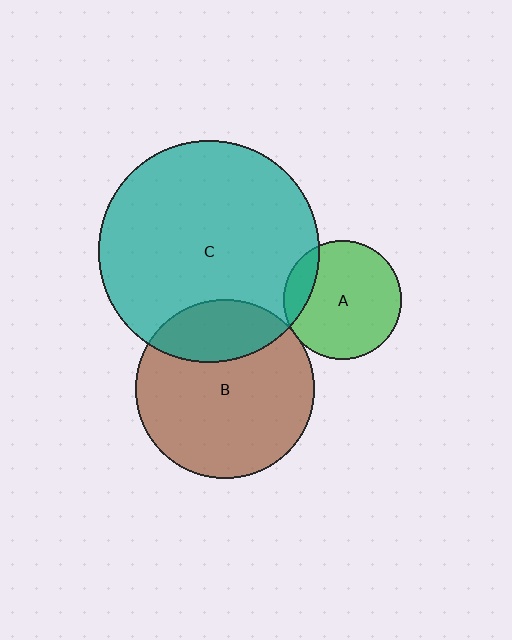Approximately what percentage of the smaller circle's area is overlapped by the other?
Approximately 15%.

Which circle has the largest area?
Circle C (teal).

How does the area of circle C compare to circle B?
Approximately 1.5 times.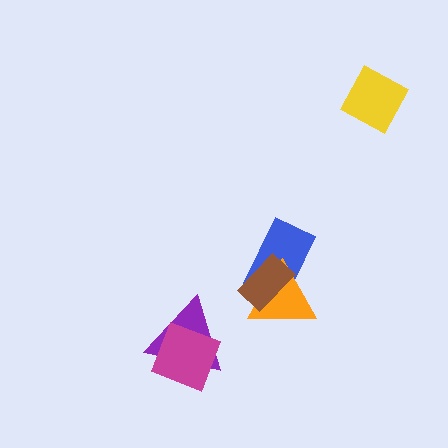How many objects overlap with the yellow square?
0 objects overlap with the yellow square.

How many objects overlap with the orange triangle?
2 objects overlap with the orange triangle.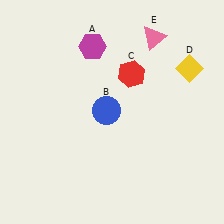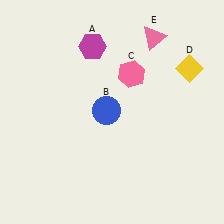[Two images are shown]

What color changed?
The hexagon (C) changed from red in Image 1 to pink in Image 2.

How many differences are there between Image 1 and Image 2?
There is 1 difference between the two images.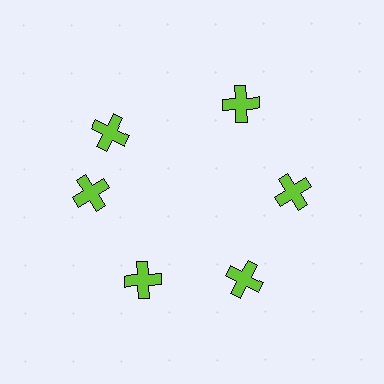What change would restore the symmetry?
The symmetry would be restored by rotating it back into even spacing with its neighbors so that all 6 crosses sit at equal angles and equal distance from the center.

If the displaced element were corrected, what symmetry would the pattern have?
It would have 6-fold rotational symmetry — the pattern would map onto itself every 60 degrees.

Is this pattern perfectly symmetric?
No. The 6 lime crosses are arranged in a ring, but one element near the 11 o'clock position is rotated out of alignment along the ring, breaking the 6-fold rotational symmetry.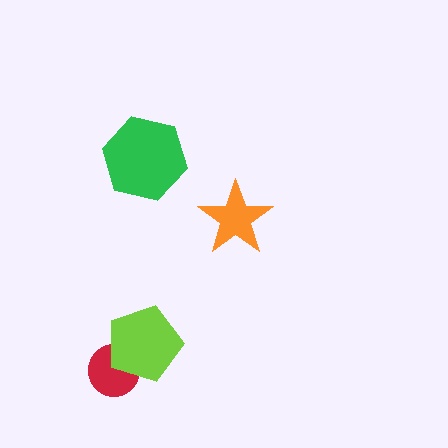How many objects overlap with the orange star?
0 objects overlap with the orange star.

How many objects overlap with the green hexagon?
0 objects overlap with the green hexagon.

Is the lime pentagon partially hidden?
No, no other shape covers it.